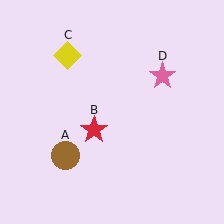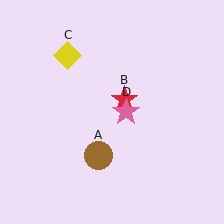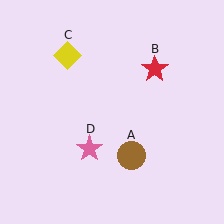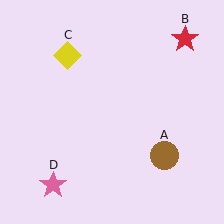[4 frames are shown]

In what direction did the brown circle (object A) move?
The brown circle (object A) moved right.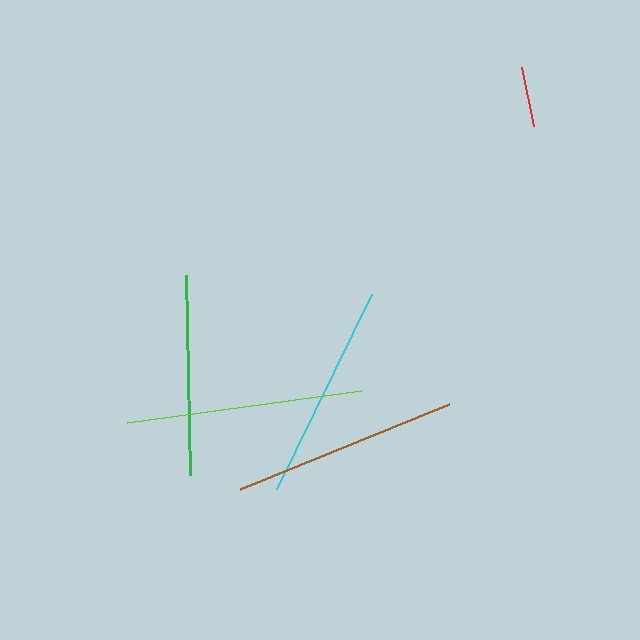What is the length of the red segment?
The red segment is approximately 61 pixels long.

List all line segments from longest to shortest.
From longest to shortest: lime, brown, cyan, green, red.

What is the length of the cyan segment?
The cyan segment is approximately 217 pixels long.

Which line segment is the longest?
The lime line is the longest at approximately 236 pixels.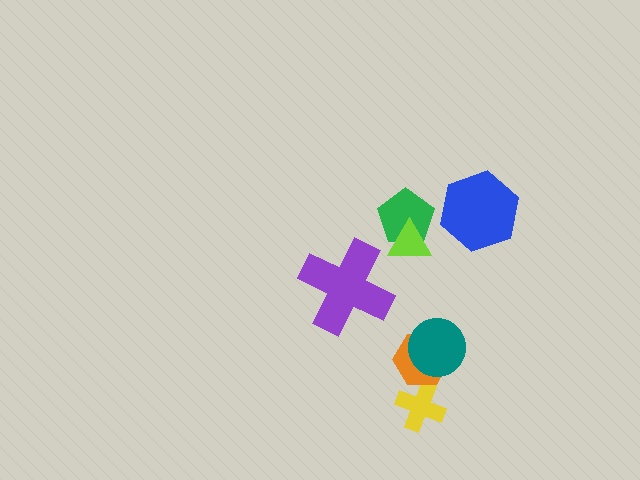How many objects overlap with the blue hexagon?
0 objects overlap with the blue hexagon.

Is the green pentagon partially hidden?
Yes, it is partially covered by another shape.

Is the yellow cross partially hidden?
Yes, it is partially covered by another shape.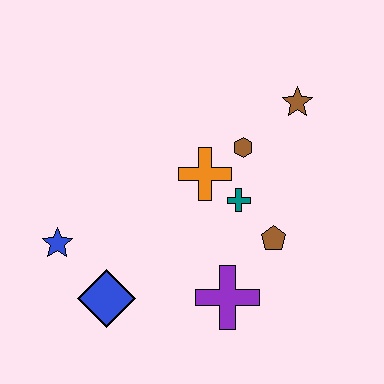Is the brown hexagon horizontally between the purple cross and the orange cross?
No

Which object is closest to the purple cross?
The brown pentagon is closest to the purple cross.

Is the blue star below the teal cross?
Yes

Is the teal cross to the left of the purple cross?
No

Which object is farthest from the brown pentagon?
The blue star is farthest from the brown pentagon.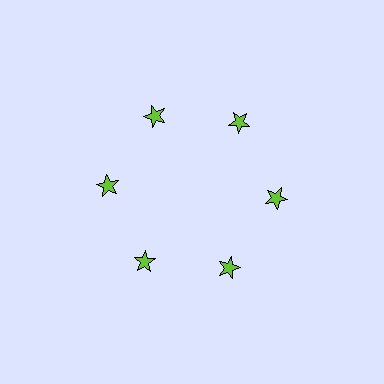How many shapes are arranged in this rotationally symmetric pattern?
There are 6 shapes, arranged in 6 groups of 1.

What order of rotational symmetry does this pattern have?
This pattern has 6-fold rotational symmetry.